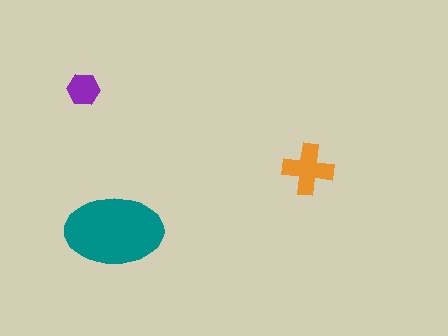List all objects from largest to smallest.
The teal ellipse, the orange cross, the purple hexagon.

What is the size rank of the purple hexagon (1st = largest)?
3rd.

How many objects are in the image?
There are 3 objects in the image.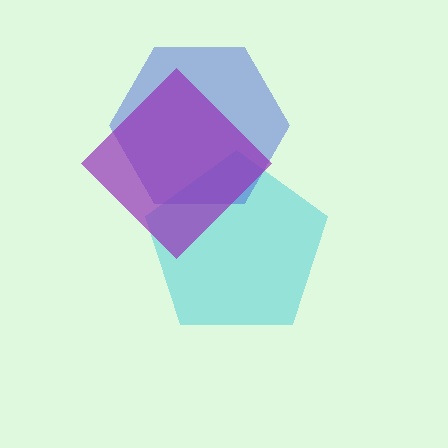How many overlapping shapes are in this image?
There are 3 overlapping shapes in the image.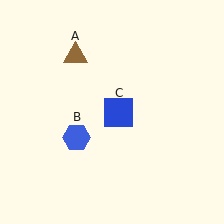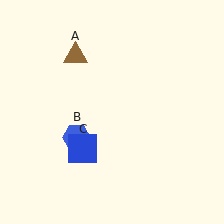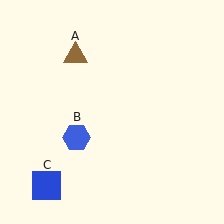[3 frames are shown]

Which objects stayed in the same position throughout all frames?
Brown triangle (object A) and blue hexagon (object B) remained stationary.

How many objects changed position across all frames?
1 object changed position: blue square (object C).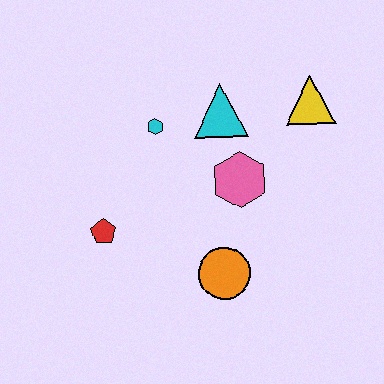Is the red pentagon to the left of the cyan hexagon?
Yes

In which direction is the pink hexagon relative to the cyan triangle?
The pink hexagon is below the cyan triangle.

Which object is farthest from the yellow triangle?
The red pentagon is farthest from the yellow triangle.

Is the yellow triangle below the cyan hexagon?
No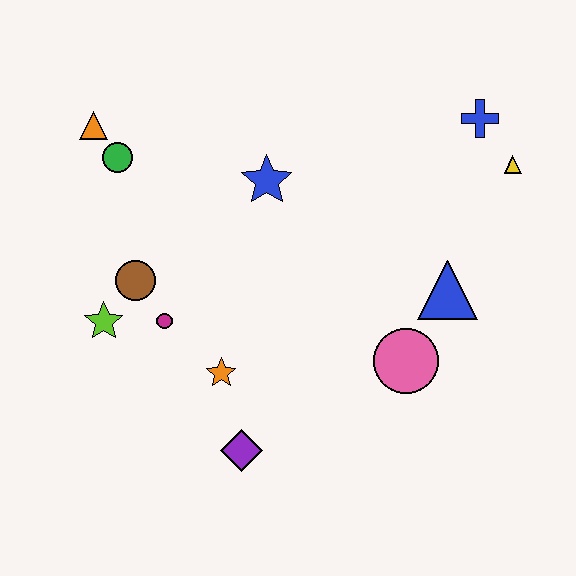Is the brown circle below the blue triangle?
No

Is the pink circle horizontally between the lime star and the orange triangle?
No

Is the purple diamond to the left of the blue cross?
Yes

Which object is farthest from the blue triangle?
The orange triangle is farthest from the blue triangle.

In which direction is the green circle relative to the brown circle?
The green circle is above the brown circle.